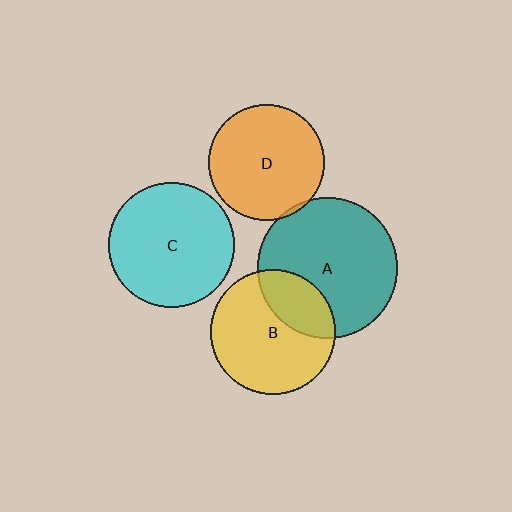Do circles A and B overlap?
Yes.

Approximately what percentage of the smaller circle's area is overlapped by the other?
Approximately 30%.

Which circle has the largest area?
Circle A (teal).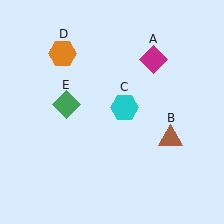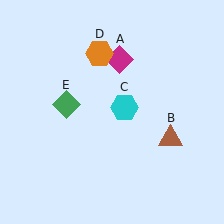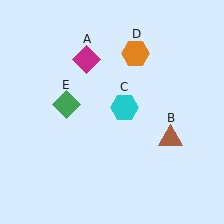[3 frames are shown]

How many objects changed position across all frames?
2 objects changed position: magenta diamond (object A), orange hexagon (object D).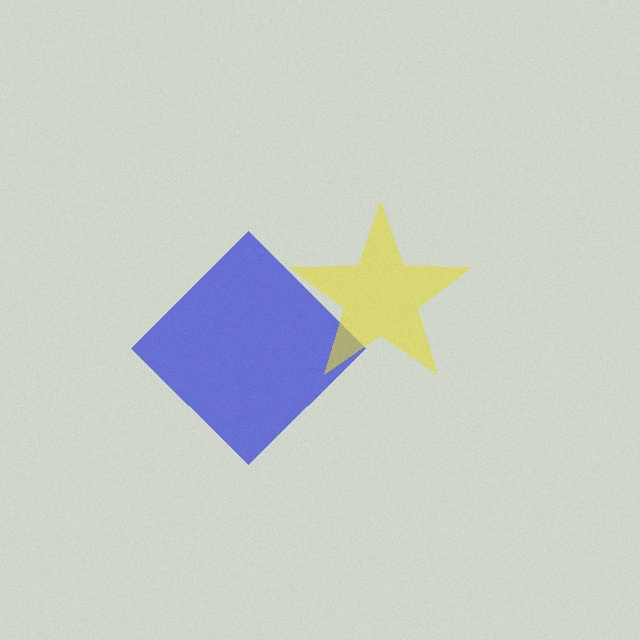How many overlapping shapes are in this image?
There are 2 overlapping shapes in the image.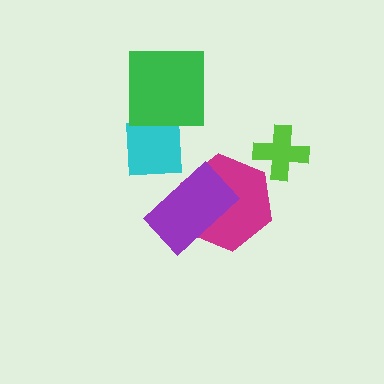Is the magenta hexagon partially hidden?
Yes, it is partially covered by another shape.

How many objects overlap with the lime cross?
0 objects overlap with the lime cross.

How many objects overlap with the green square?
1 object overlaps with the green square.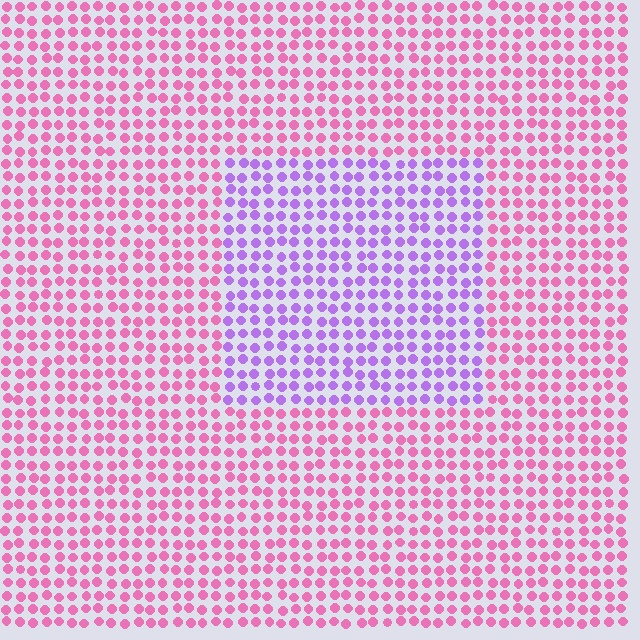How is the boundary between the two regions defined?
The boundary is defined purely by a slight shift in hue (about 52 degrees). Spacing, size, and orientation are identical on both sides.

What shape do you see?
I see a rectangle.